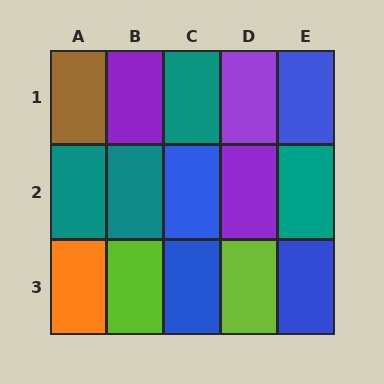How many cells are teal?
4 cells are teal.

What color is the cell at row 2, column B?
Teal.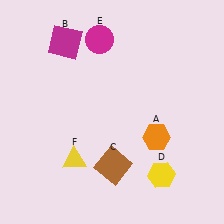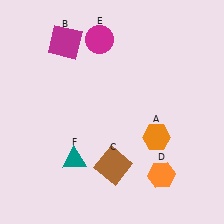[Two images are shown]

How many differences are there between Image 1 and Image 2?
There are 2 differences between the two images.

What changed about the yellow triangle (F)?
In Image 1, F is yellow. In Image 2, it changed to teal.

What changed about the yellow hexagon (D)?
In Image 1, D is yellow. In Image 2, it changed to orange.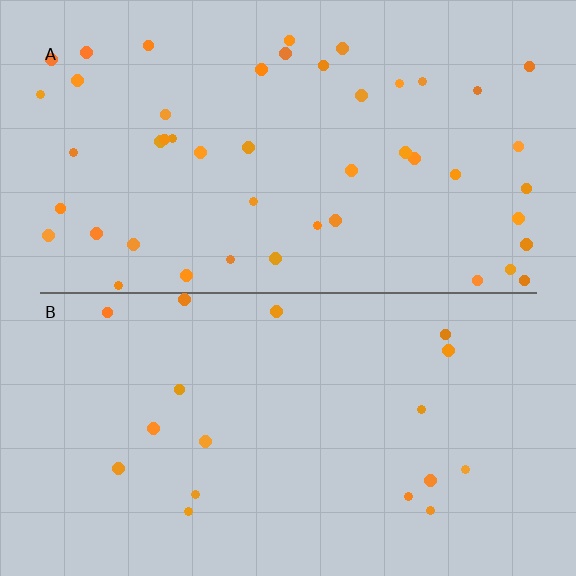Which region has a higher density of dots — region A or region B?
A (the top).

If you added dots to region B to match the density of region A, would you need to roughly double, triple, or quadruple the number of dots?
Approximately triple.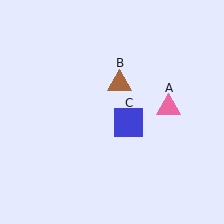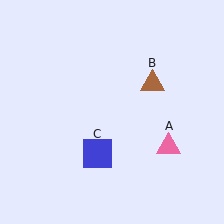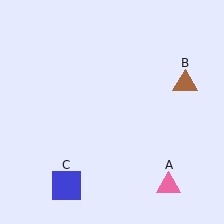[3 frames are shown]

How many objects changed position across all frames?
3 objects changed position: pink triangle (object A), brown triangle (object B), blue square (object C).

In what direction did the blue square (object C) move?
The blue square (object C) moved down and to the left.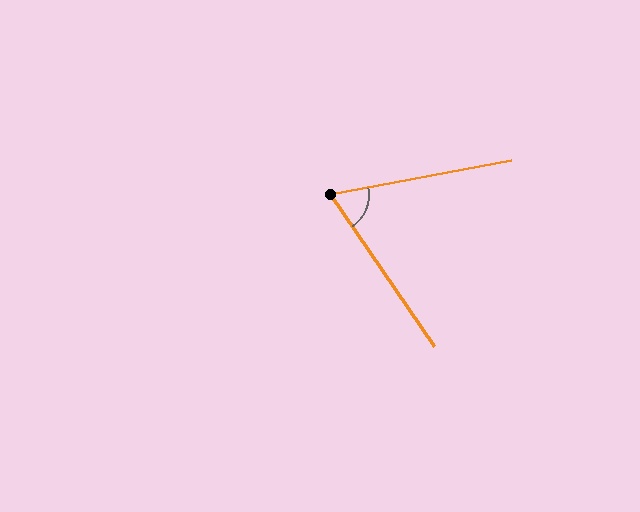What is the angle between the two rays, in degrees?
Approximately 66 degrees.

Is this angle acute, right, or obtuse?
It is acute.